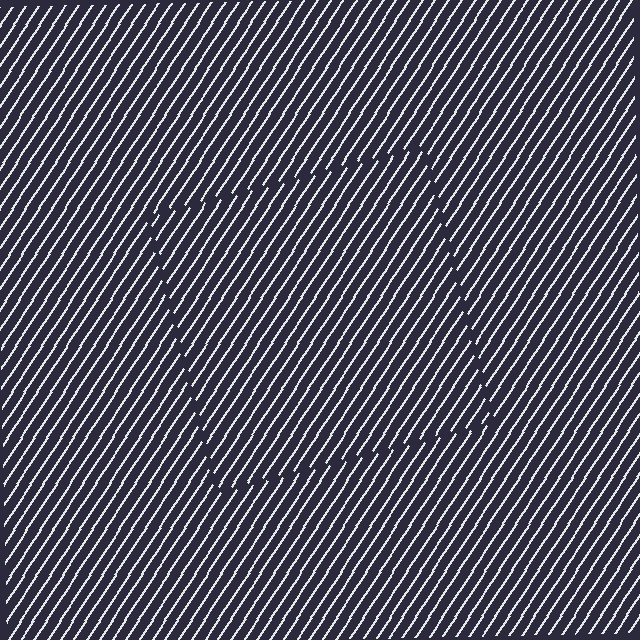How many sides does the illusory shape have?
4 sides — the line-ends trace a square.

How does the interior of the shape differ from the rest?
The interior of the shape contains the same grating, shifted by half a period — the contour is defined by the phase discontinuity where line-ends from the inner and outer gratings abut.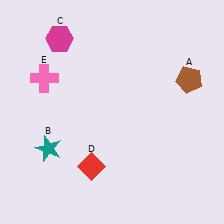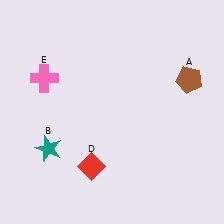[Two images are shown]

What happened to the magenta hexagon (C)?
The magenta hexagon (C) was removed in Image 2. It was in the top-left area of Image 1.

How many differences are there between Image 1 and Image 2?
There is 1 difference between the two images.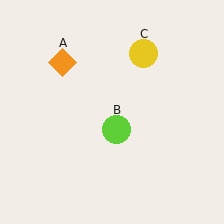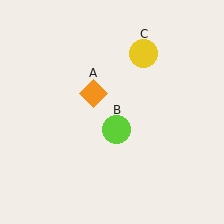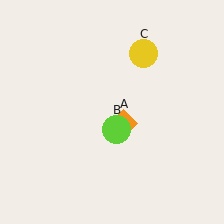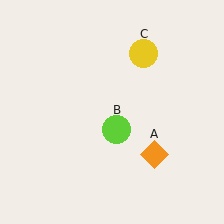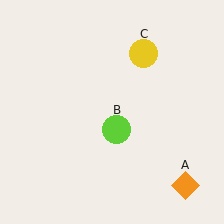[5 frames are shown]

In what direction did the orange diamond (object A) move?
The orange diamond (object A) moved down and to the right.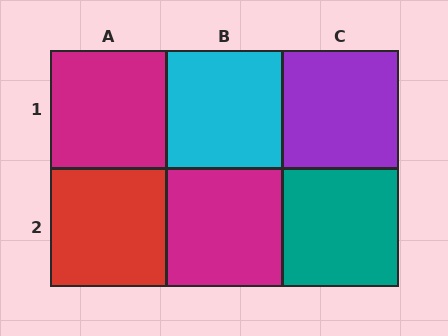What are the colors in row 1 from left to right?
Magenta, cyan, purple.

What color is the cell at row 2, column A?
Red.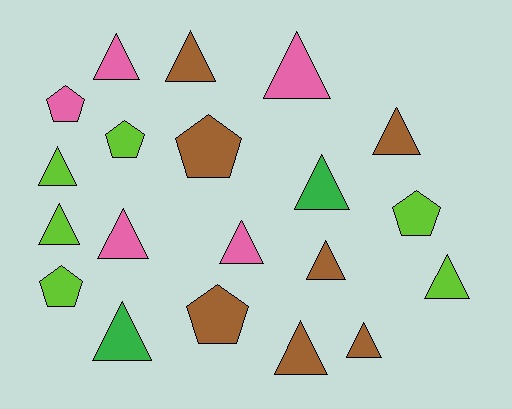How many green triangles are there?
There are 2 green triangles.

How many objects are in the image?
There are 20 objects.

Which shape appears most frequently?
Triangle, with 14 objects.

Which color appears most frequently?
Brown, with 7 objects.